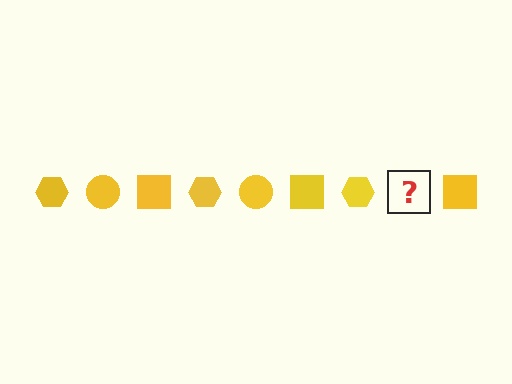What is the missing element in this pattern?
The missing element is a yellow circle.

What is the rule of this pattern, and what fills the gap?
The rule is that the pattern cycles through hexagon, circle, square shapes in yellow. The gap should be filled with a yellow circle.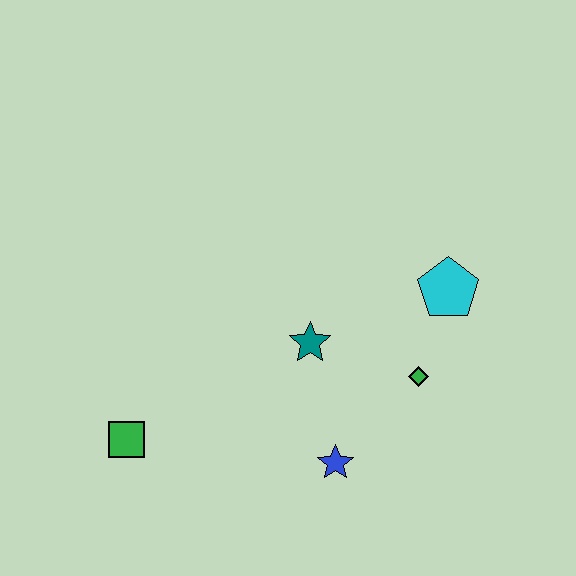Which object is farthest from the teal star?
The green square is farthest from the teal star.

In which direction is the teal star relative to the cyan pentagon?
The teal star is to the left of the cyan pentagon.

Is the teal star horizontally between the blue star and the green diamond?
No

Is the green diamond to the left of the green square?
No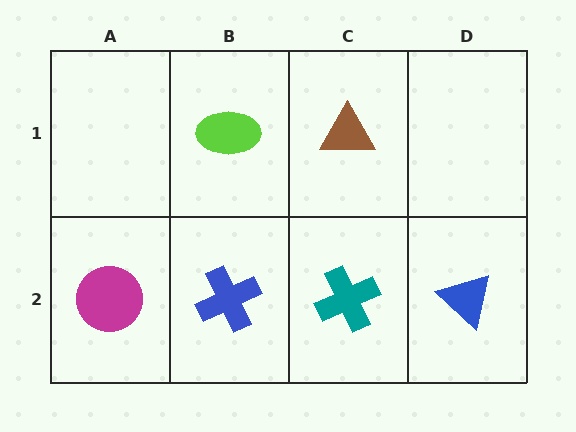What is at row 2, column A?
A magenta circle.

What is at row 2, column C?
A teal cross.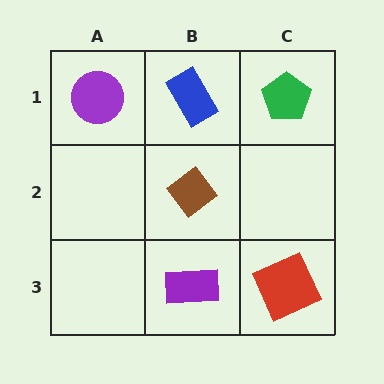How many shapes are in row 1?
3 shapes.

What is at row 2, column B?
A brown diamond.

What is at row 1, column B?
A blue rectangle.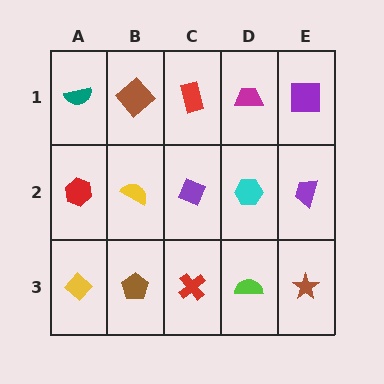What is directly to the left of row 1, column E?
A magenta trapezoid.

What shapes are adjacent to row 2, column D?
A magenta trapezoid (row 1, column D), a lime semicircle (row 3, column D), a purple diamond (row 2, column C), a purple trapezoid (row 2, column E).